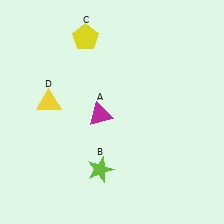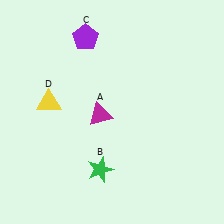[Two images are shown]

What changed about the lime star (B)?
In Image 1, B is lime. In Image 2, it changed to green.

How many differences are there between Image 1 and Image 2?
There are 2 differences between the two images.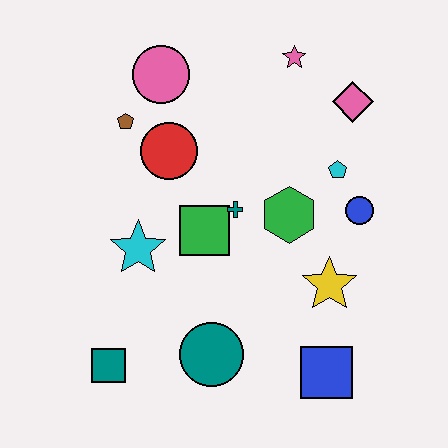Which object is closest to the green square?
The teal cross is closest to the green square.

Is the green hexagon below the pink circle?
Yes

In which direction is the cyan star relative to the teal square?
The cyan star is above the teal square.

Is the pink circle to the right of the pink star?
No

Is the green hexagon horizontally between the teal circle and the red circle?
No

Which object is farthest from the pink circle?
The blue square is farthest from the pink circle.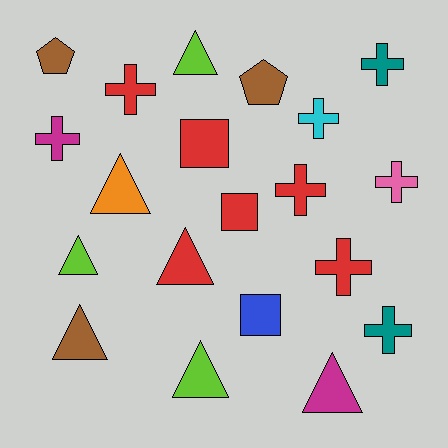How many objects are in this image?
There are 20 objects.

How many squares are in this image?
There are 3 squares.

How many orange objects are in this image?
There is 1 orange object.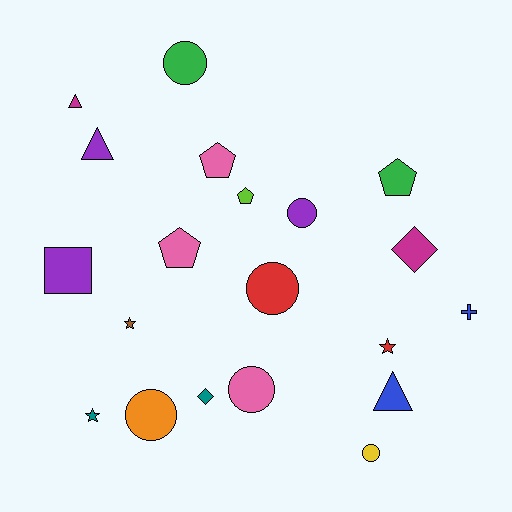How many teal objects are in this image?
There are 2 teal objects.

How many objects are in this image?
There are 20 objects.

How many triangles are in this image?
There are 3 triangles.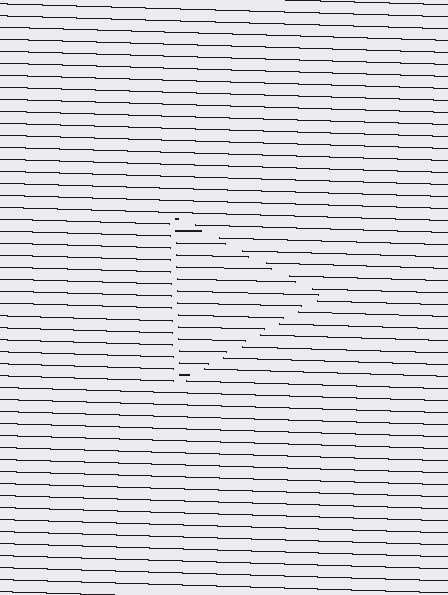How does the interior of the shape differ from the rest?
The interior of the shape contains the same grating, shifted by half a period — the contour is defined by the phase discontinuity where line-ends from the inner and outer gratings abut.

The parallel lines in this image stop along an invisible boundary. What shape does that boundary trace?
An illusory triangle. The interior of the shape contains the same grating, shifted by half a period — the contour is defined by the phase discontinuity where line-ends from the inner and outer gratings abut.